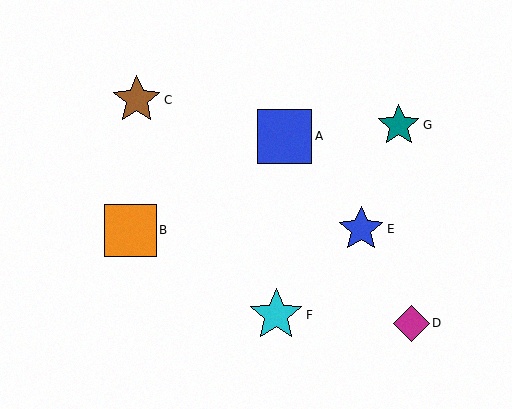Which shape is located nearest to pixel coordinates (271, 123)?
The blue square (labeled A) at (285, 136) is nearest to that location.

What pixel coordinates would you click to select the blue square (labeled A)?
Click at (285, 136) to select the blue square A.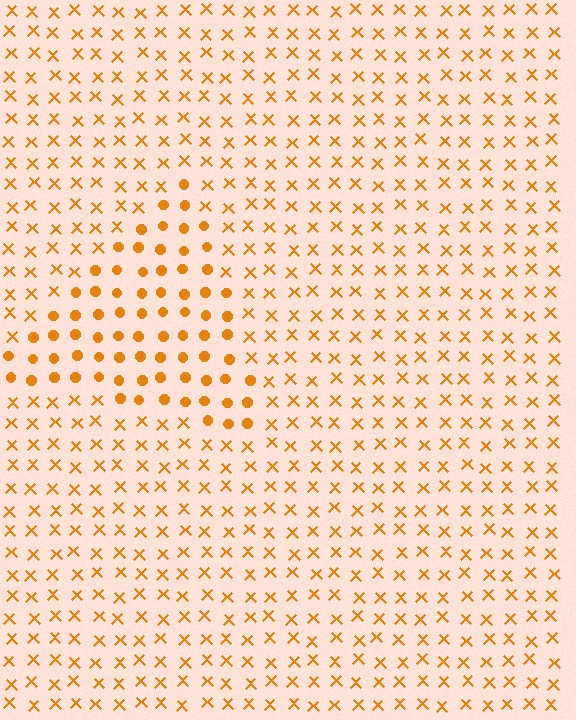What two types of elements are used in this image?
The image uses circles inside the triangle region and X marks outside it.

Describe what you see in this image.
The image is filled with small orange elements arranged in a uniform grid. A triangle-shaped region contains circles, while the surrounding area contains X marks. The boundary is defined purely by the change in element shape.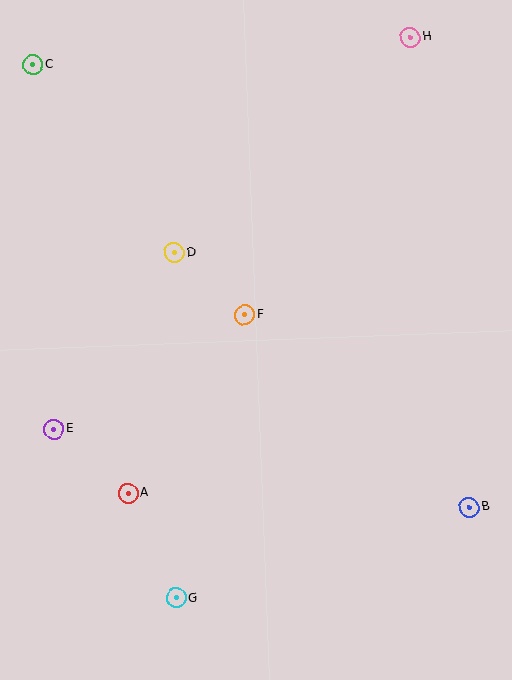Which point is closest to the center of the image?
Point F at (245, 315) is closest to the center.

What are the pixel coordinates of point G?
Point G is at (176, 598).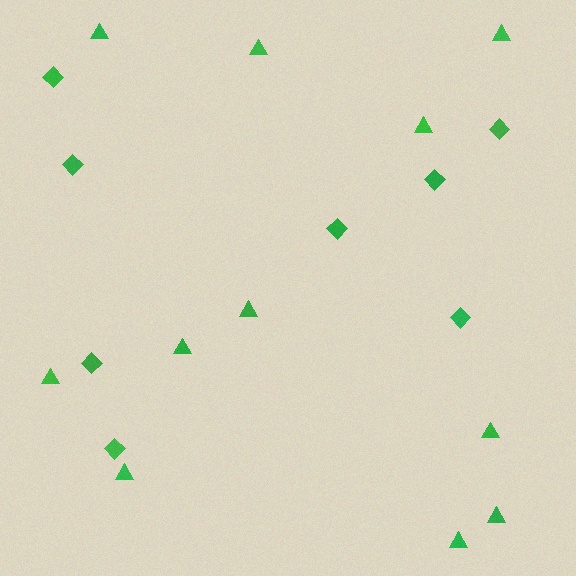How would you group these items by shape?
There are 2 groups: one group of triangles (11) and one group of diamonds (8).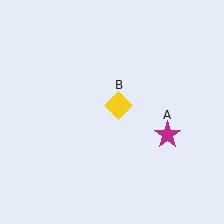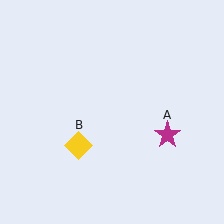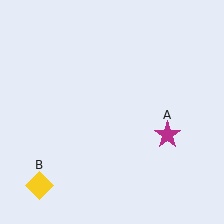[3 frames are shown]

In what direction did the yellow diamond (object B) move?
The yellow diamond (object B) moved down and to the left.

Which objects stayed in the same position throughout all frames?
Magenta star (object A) remained stationary.